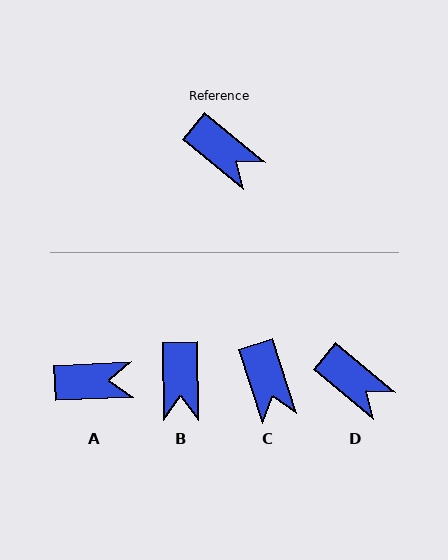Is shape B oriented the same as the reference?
No, it is off by about 50 degrees.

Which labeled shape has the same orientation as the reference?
D.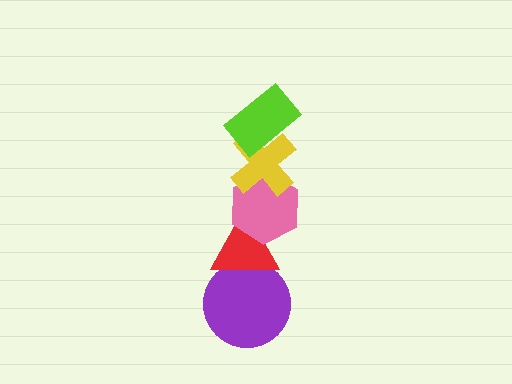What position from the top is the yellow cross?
The yellow cross is 2nd from the top.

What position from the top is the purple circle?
The purple circle is 5th from the top.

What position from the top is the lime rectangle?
The lime rectangle is 1st from the top.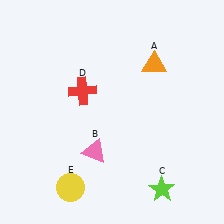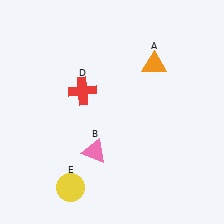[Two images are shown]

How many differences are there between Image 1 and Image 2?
There is 1 difference between the two images.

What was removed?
The lime star (C) was removed in Image 2.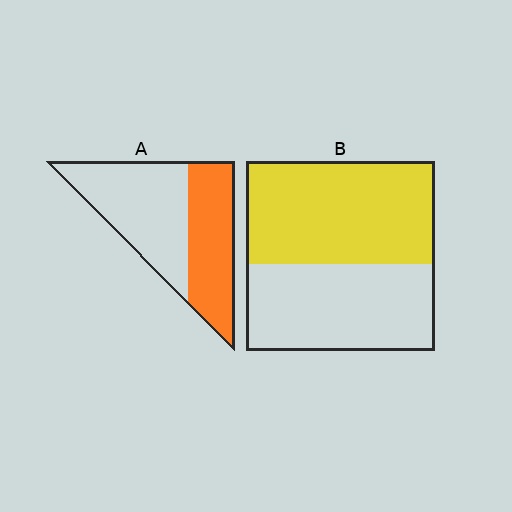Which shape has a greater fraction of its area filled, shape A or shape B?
Shape B.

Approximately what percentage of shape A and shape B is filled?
A is approximately 45% and B is approximately 55%.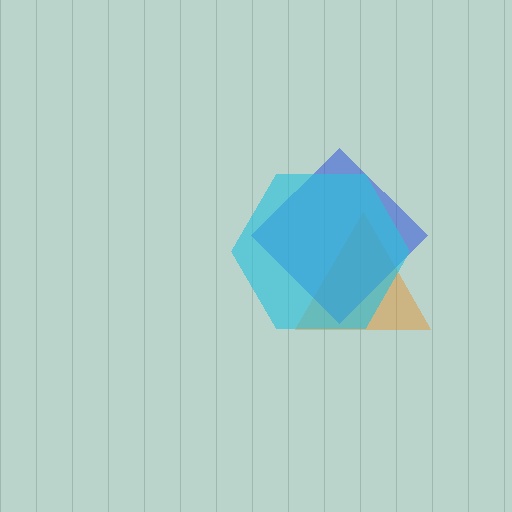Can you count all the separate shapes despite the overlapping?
Yes, there are 3 separate shapes.